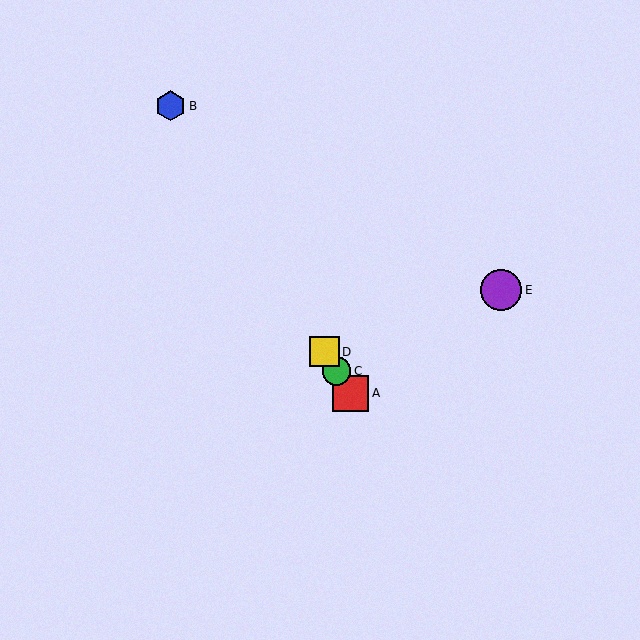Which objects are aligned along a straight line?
Objects A, B, C, D are aligned along a straight line.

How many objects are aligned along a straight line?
4 objects (A, B, C, D) are aligned along a straight line.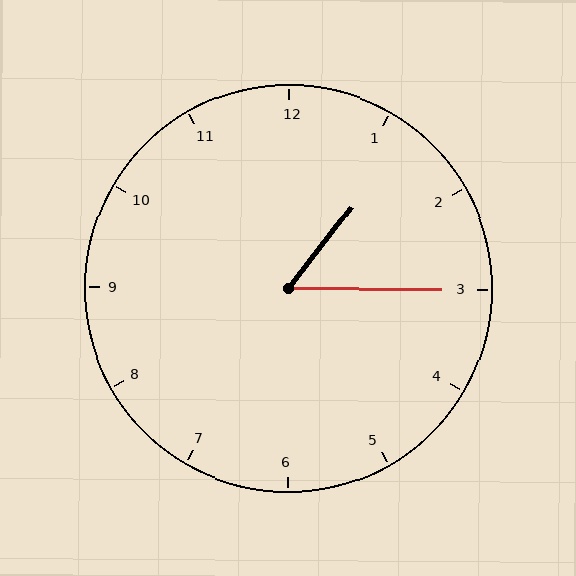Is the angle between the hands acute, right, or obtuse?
It is acute.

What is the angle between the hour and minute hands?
Approximately 52 degrees.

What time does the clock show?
1:15.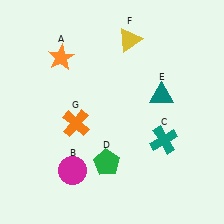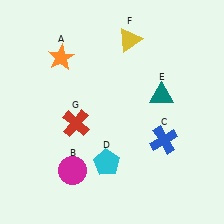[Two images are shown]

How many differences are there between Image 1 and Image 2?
There are 3 differences between the two images.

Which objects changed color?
C changed from teal to blue. D changed from green to cyan. G changed from orange to red.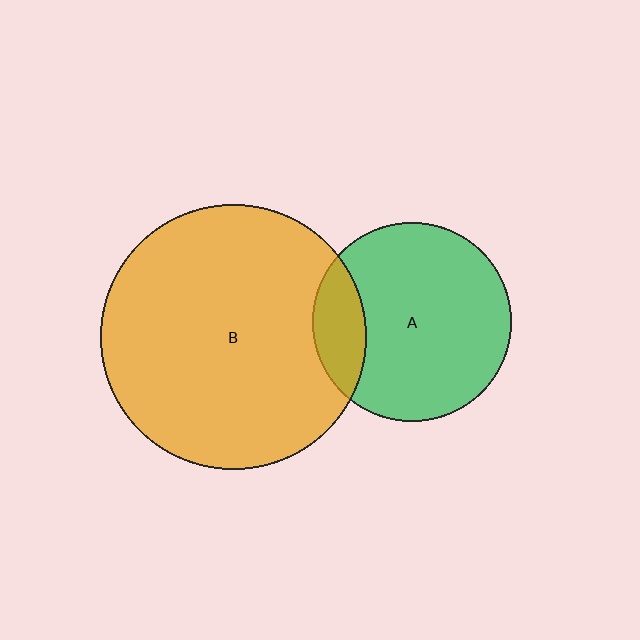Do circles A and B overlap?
Yes.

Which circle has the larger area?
Circle B (orange).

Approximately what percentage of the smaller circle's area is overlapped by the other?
Approximately 15%.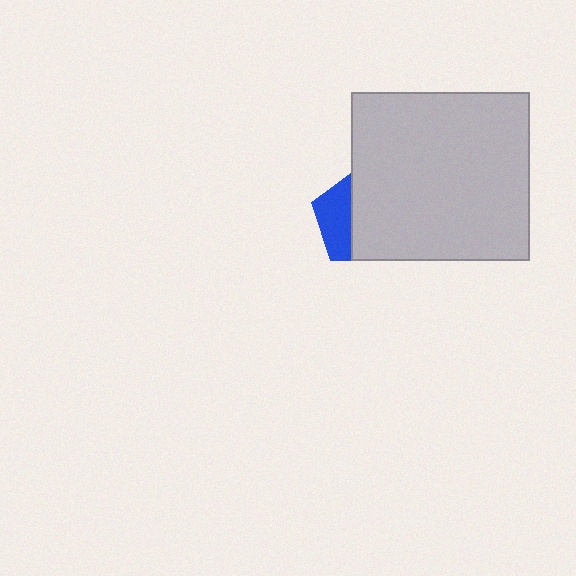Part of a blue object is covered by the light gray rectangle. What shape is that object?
It is a pentagon.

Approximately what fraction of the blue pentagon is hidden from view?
Roughly 64% of the blue pentagon is hidden behind the light gray rectangle.